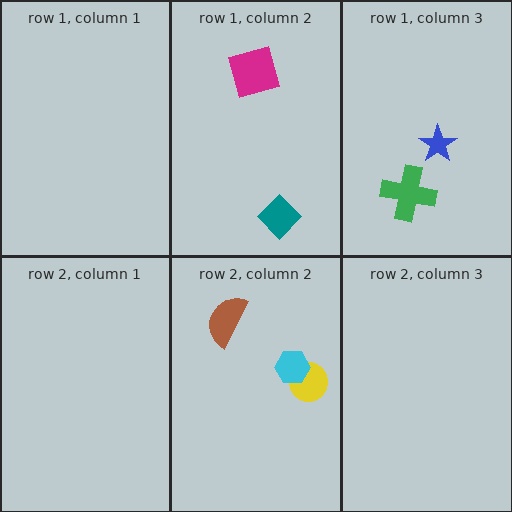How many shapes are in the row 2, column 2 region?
3.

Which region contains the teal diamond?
The row 1, column 2 region.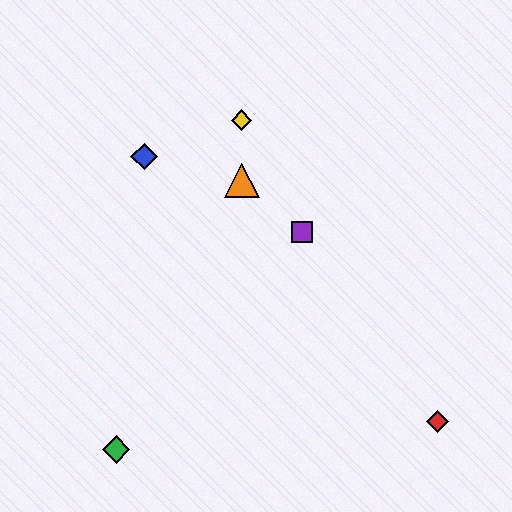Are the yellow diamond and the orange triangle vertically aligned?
Yes, both are at x≈242.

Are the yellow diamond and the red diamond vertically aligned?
No, the yellow diamond is at x≈242 and the red diamond is at x≈437.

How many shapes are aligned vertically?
2 shapes (the yellow diamond, the orange triangle) are aligned vertically.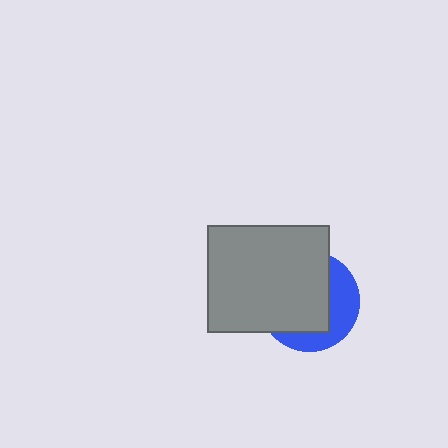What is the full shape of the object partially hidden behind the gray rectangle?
The partially hidden object is a blue circle.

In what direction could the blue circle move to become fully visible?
The blue circle could move toward the lower-right. That would shift it out from behind the gray rectangle entirely.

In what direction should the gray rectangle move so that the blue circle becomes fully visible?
The gray rectangle should move toward the upper-left. That is the shortest direction to clear the overlap and leave the blue circle fully visible.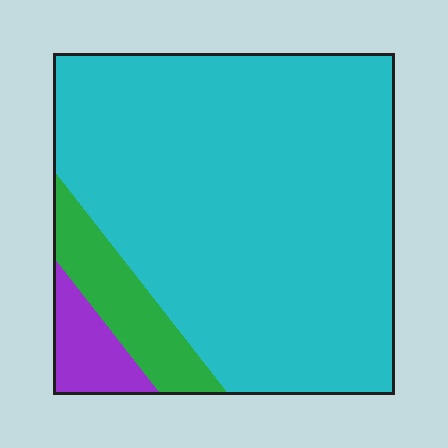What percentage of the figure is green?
Green covers about 10% of the figure.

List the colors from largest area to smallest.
From largest to smallest: cyan, green, purple.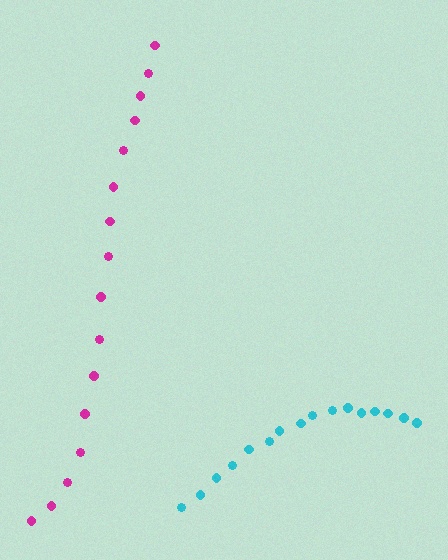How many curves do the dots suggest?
There are 2 distinct paths.